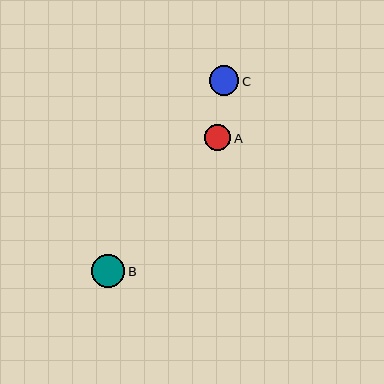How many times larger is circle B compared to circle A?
Circle B is approximately 1.3 times the size of circle A.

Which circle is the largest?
Circle B is the largest with a size of approximately 33 pixels.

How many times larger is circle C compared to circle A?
Circle C is approximately 1.1 times the size of circle A.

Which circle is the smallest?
Circle A is the smallest with a size of approximately 26 pixels.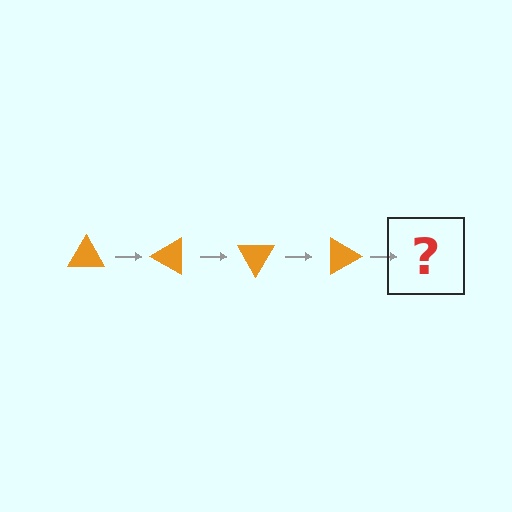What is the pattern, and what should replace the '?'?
The pattern is that the triangle rotates 30 degrees each step. The '?' should be an orange triangle rotated 120 degrees.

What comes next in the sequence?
The next element should be an orange triangle rotated 120 degrees.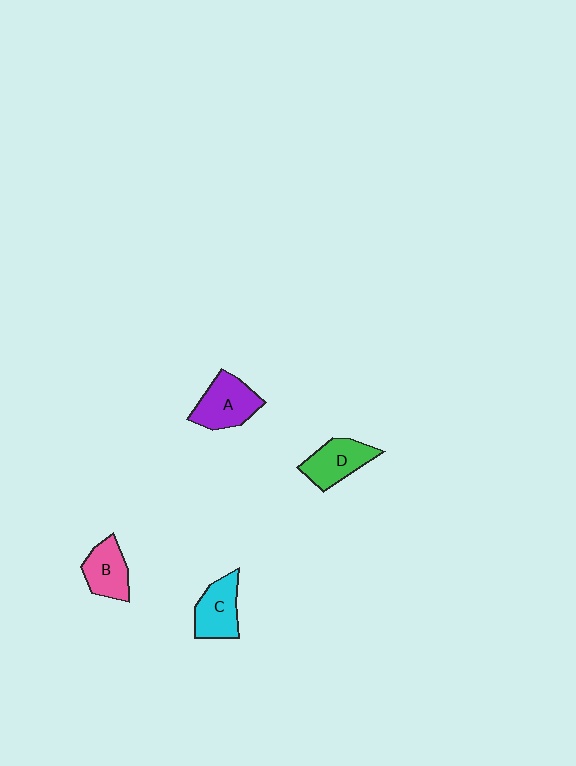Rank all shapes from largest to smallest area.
From largest to smallest: A (purple), D (green), C (cyan), B (pink).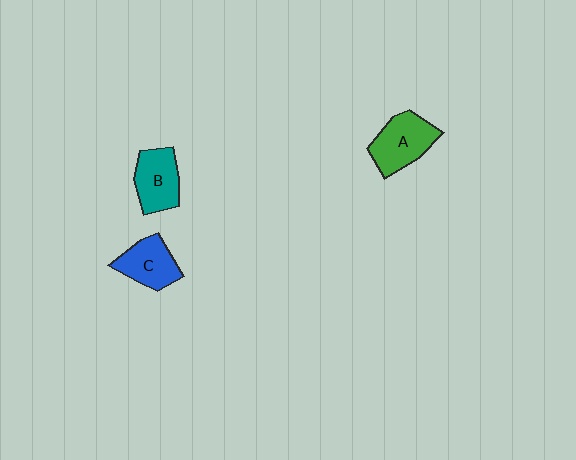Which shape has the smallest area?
Shape C (blue).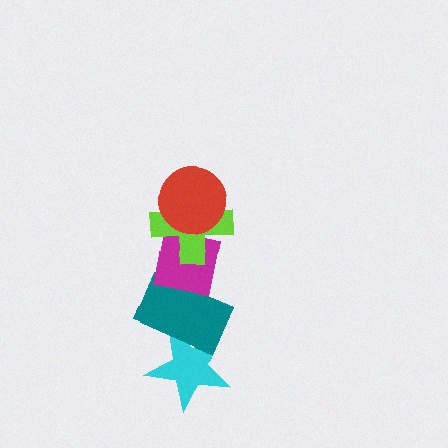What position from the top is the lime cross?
The lime cross is 2nd from the top.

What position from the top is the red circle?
The red circle is 1st from the top.